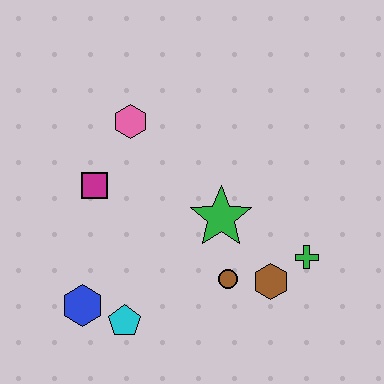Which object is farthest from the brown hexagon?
The pink hexagon is farthest from the brown hexagon.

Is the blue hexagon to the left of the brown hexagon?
Yes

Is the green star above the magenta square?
No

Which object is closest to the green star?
The brown circle is closest to the green star.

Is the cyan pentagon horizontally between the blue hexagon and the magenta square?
No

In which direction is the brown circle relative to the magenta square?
The brown circle is to the right of the magenta square.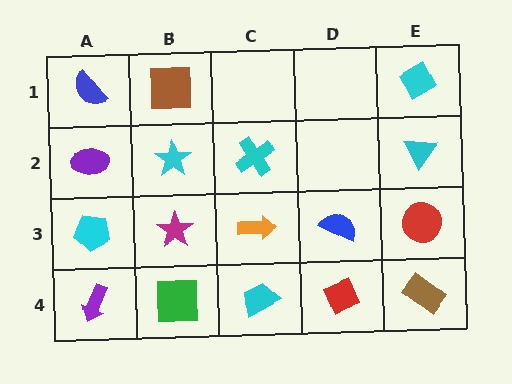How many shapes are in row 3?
5 shapes.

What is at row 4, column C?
A cyan trapezoid.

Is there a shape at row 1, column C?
No, that cell is empty.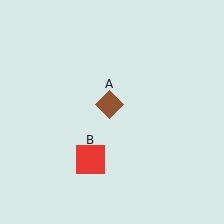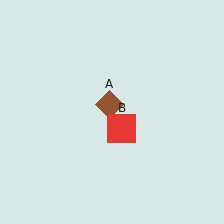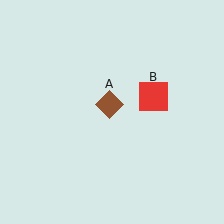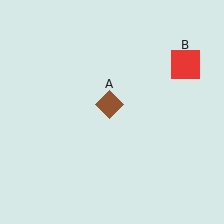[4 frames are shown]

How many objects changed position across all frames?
1 object changed position: red square (object B).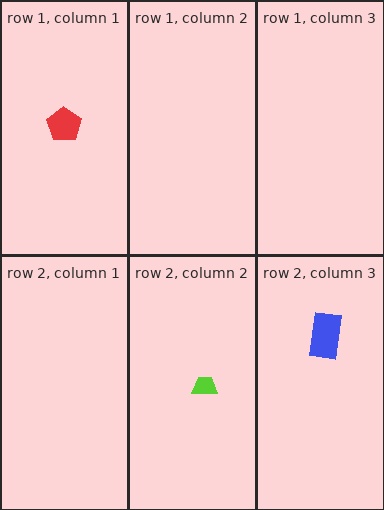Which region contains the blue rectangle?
The row 2, column 3 region.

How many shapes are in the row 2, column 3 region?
1.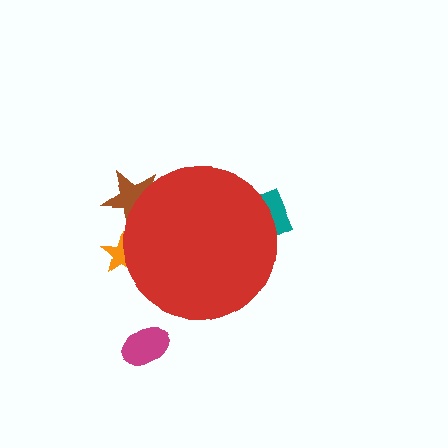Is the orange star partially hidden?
Yes, the orange star is partially hidden behind the red circle.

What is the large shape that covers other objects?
A red circle.